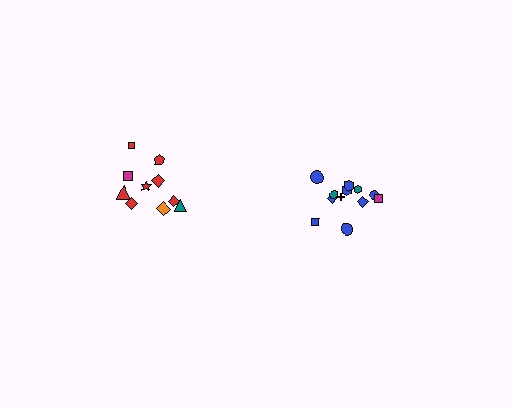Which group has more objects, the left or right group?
The right group.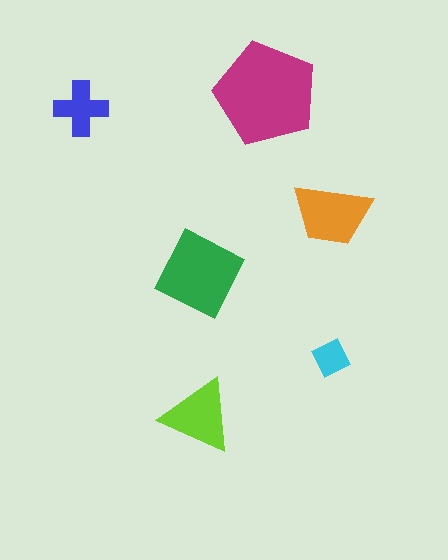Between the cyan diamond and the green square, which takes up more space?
The green square.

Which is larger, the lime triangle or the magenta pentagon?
The magenta pentagon.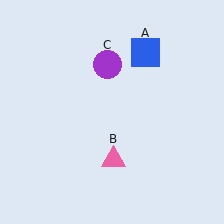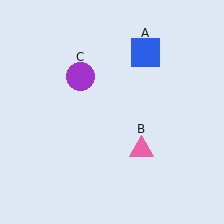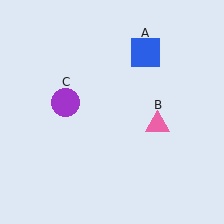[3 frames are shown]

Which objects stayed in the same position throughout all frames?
Blue square (object A) remained stationary.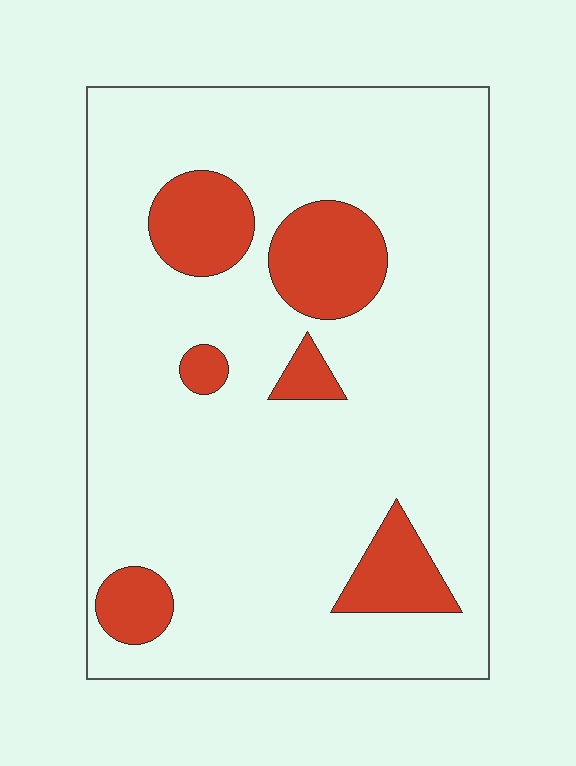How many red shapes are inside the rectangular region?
6.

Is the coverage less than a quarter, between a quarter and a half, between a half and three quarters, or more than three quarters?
Less than a quarter.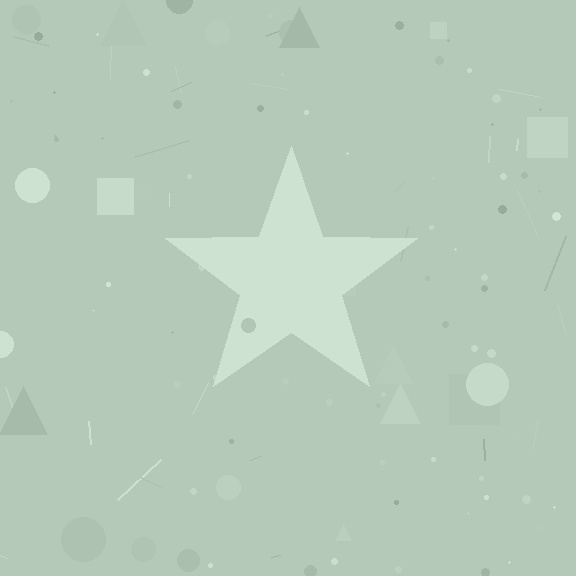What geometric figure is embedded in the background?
A star is embedded in the background.